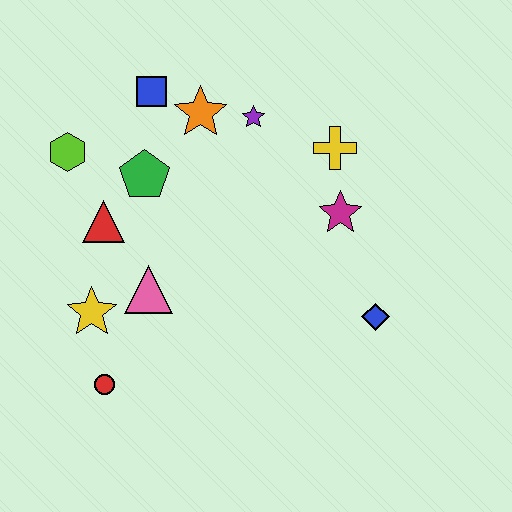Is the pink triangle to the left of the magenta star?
Yes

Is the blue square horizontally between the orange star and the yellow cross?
No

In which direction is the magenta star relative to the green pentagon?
The magenta star is to the right of the green pentagon.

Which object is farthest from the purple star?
The red circle is farthest from the purple star.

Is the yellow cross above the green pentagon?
Yes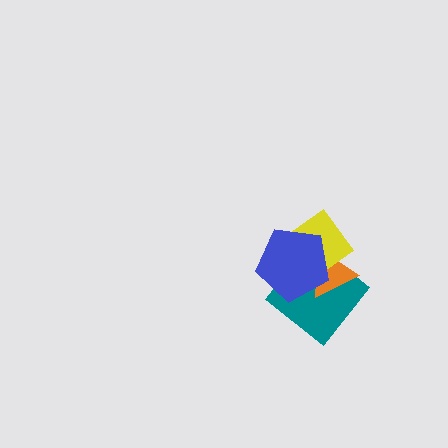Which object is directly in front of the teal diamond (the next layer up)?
The orange triangle is directly in front of the teal diamond.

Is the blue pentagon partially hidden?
No, no other shape covers it.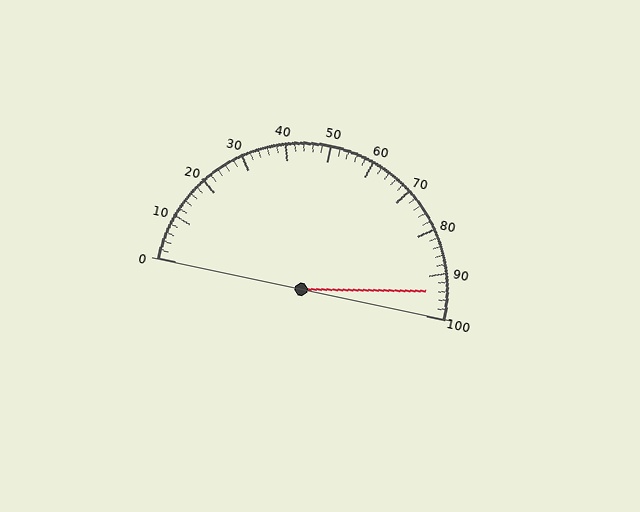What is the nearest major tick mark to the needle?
The nearest major tick mark is 90.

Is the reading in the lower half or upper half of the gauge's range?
The reading is in the upper half of the range (0 to 100).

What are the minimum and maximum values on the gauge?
The gauge ranges from 0 to 100.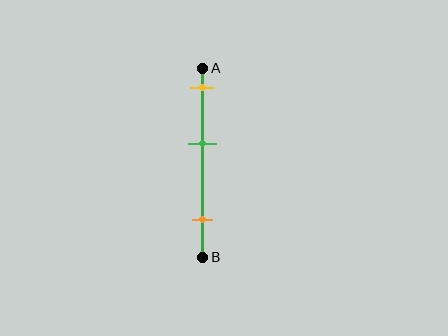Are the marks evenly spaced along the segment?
Yes, the marks are approximately evenly spaced.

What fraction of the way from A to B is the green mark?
The green mark is approximately 40% (0.4) of the way from A to B.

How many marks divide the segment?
There are 3 marks dividing the segment.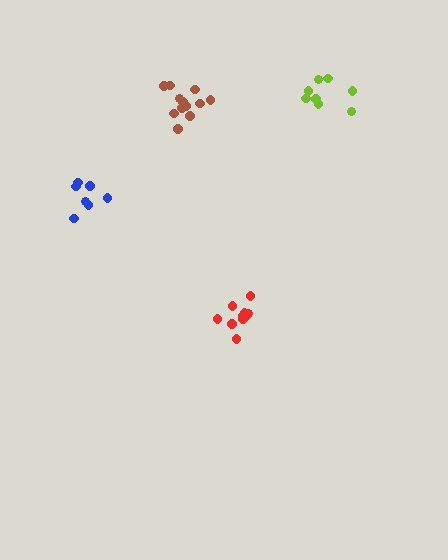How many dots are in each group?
Group 1: 13 dots, Group 2: 11 dots, Group 3: 7 dots, Group 4: 8 dots (39 total).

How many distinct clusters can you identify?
There are 4 distinct clusters.